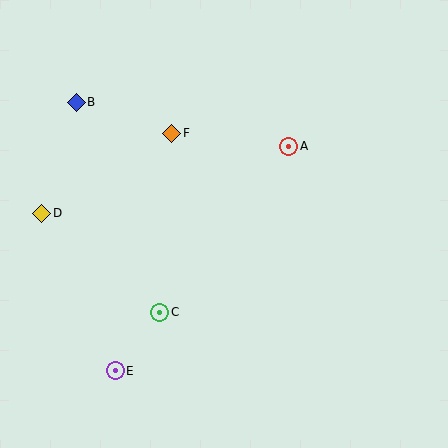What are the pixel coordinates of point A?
Point A is at (289, 146).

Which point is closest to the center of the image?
Point A at (289, 146) is closest to the center.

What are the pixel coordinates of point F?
Point F is at (172, 133).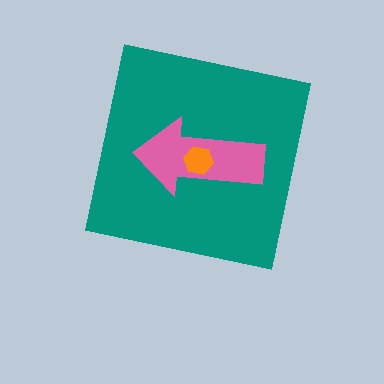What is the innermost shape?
The orange hexagon.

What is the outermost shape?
The teal square.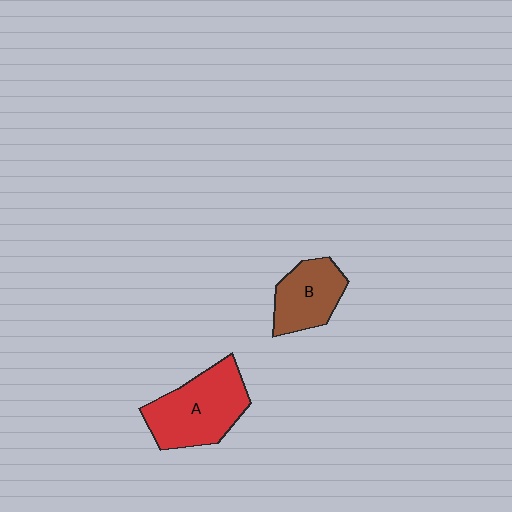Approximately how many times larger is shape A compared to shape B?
Approximately 1.5 times.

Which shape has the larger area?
Shape A (red).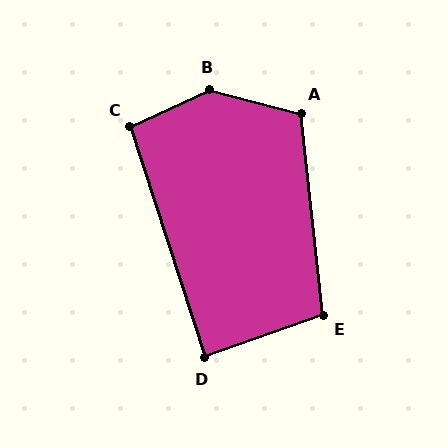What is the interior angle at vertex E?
Approximately 103 degrees (obtuse).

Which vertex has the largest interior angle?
B, at approximately 140 degrees.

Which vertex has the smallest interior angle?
D, at approximately 88 degrees.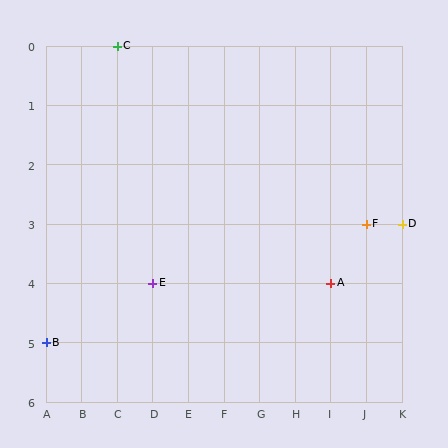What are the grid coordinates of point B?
Point B is at grid coordinates (A, 5).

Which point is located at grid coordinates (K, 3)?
Point D is at (K, 3).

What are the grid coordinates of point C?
Point C is at grid coordinates (C, 0).